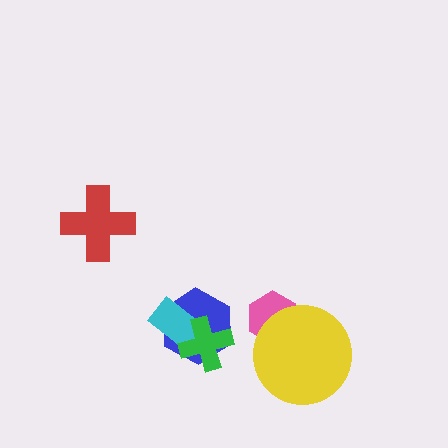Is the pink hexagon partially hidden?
Yes, it is partially covered by another shape.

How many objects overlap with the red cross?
0 objects overlap with the red cross.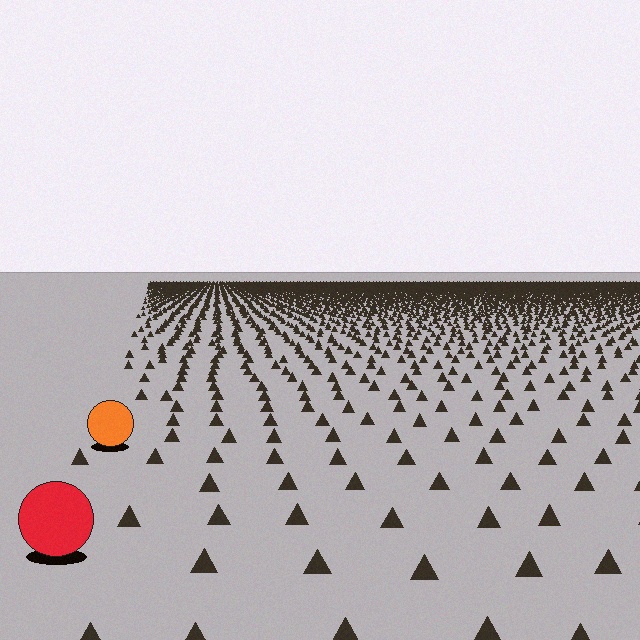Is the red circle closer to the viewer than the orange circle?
Yes. The red circle is closer — you can tell from the texture gradient: the ground texture is coarser near it.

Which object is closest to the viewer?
The red circle is closest. The texture marks near it are larger and more spread out.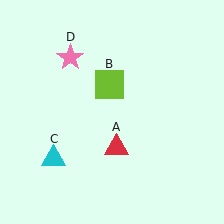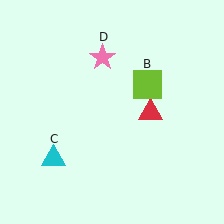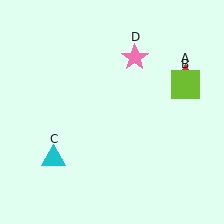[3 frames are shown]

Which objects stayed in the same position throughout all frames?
Cyan triangle (object C) remained stationary.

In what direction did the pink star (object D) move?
The pink star (object D) moved right.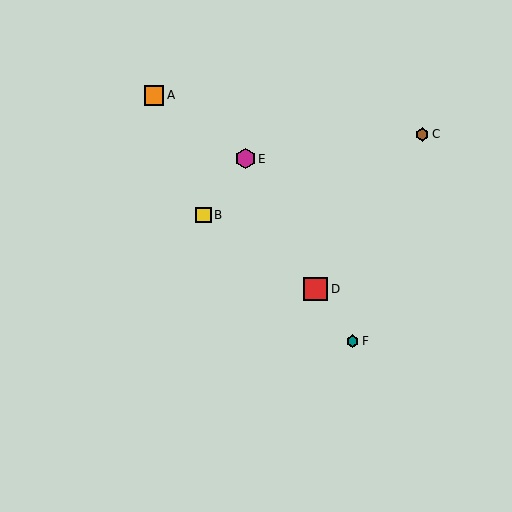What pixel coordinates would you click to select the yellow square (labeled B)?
Click at (204, 215) to select the yellow square B.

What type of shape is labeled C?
Shape C is a brown hexagon.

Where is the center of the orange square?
The center of the orange square is at (154, 95).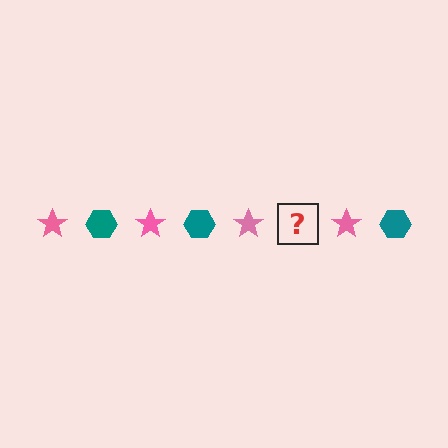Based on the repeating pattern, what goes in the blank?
The blank should be a teal hexagon.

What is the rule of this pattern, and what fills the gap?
The rule is that the pattern alternates between pink star and teal hexagon. The gap should be filled with a teal hexagon.